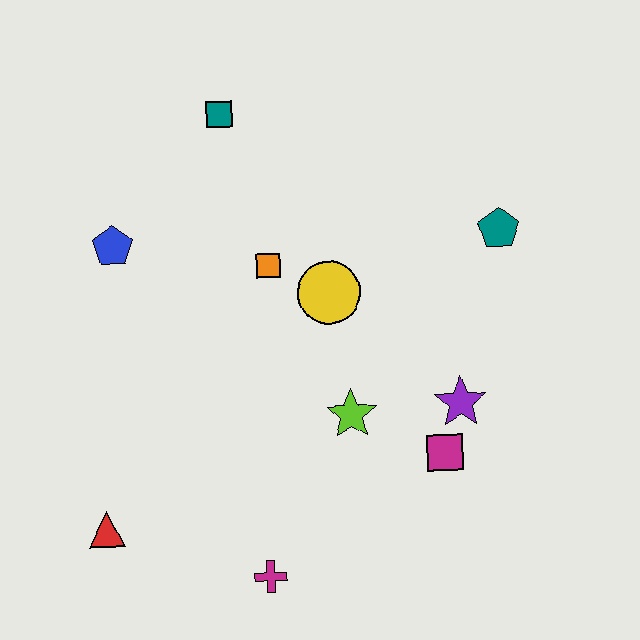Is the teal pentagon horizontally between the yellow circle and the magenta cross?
No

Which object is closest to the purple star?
The magenta square is closest to the purple star.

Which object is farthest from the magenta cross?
The teal square is farthest from the magenta cross.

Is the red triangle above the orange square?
No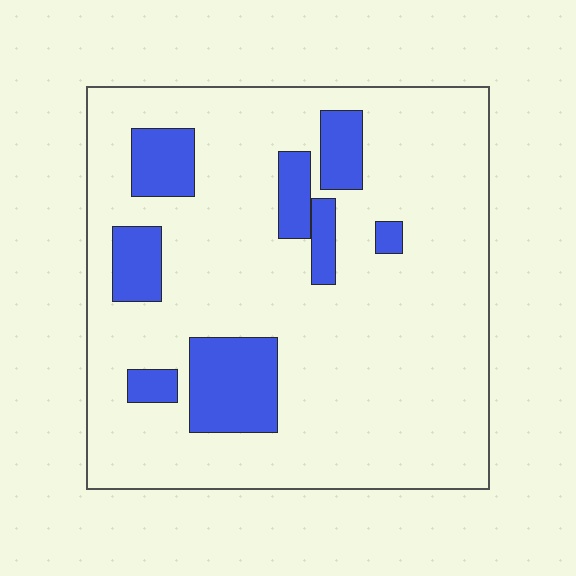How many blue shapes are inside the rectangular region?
8.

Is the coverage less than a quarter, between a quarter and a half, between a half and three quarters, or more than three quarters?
Less than a quarter.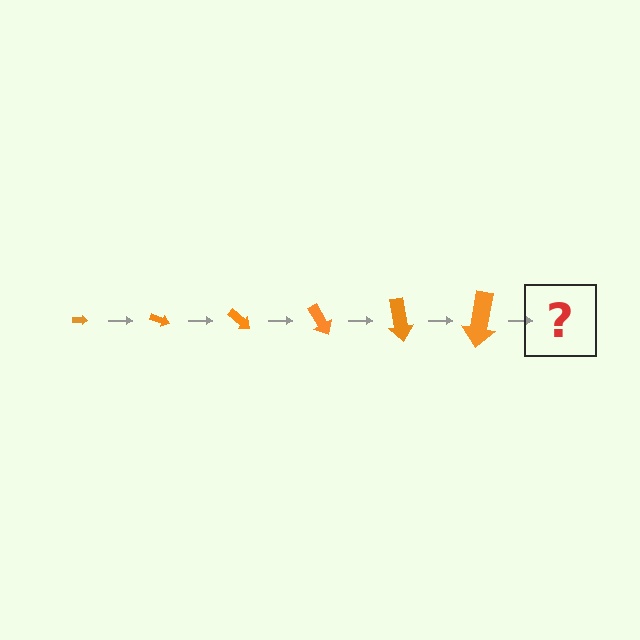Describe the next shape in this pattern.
It should be an arrow, larger than the previous one and rotated 120 degrees from the start.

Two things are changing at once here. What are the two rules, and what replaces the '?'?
The two rules are that the arrow grows larger each step and it rotates 20 degrees each step. The '?' should be an arrow, larger than the previous one and rotated 120 degrees from the start.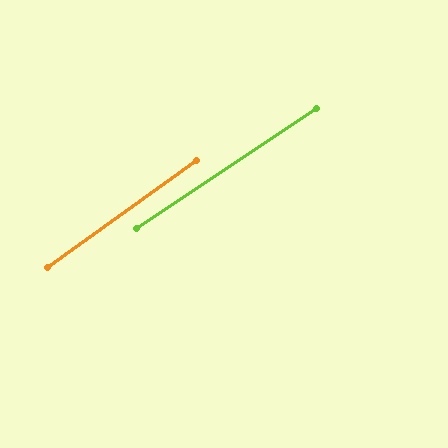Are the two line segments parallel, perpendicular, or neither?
Parallel — their directions differ by only 1.6°.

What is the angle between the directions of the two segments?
Approximately 2 degrees.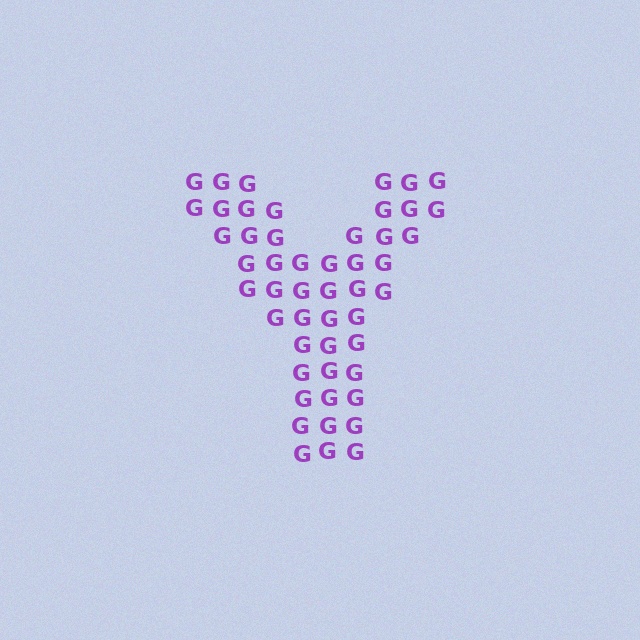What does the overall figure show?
The overall figure shows the letter Y.